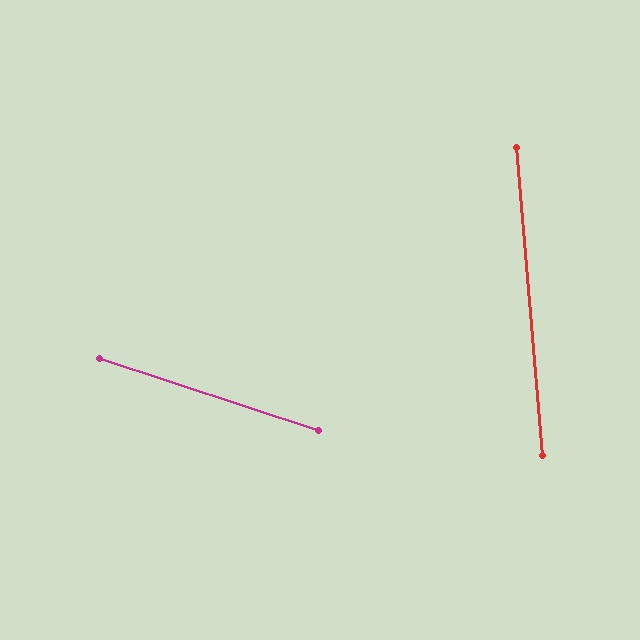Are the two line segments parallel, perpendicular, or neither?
Neither parallel nor perpendicular — they differ by about 67°.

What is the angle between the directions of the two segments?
Approximately 67 degrees.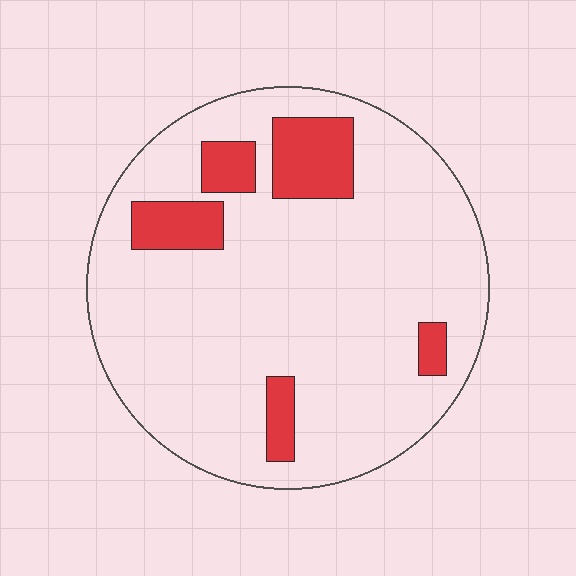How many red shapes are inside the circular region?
5.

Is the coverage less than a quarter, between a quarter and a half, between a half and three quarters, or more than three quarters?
Less than a quarter.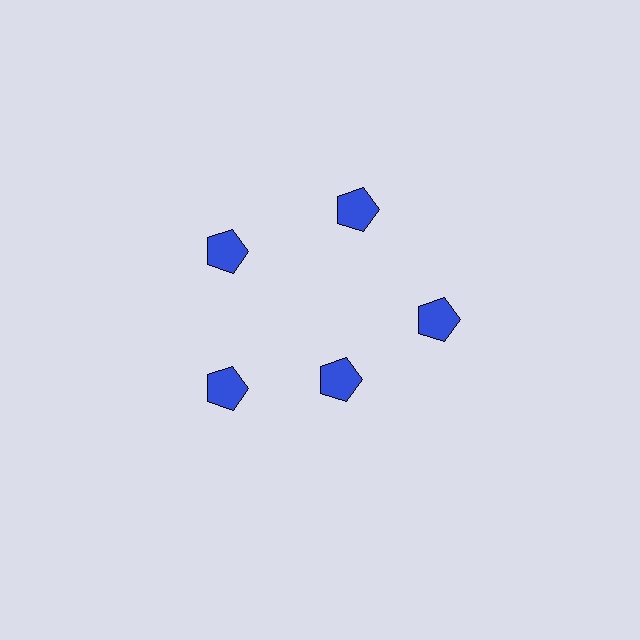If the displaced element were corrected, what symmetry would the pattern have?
It would have 5-fold rotational symmetry — the pattern would map onto itself every 72 degrees.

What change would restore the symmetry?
The symmetry would be restored by moving it outward, back onto the ring so that all 5 pentagons sit at equal angles and equal distance from the center.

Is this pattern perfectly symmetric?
No. The 5 blue pentagons are arranged in a ring, but one element near the 5 o'clock position is pulled inward toward the center, breaking the 5-fold rotational symmetry.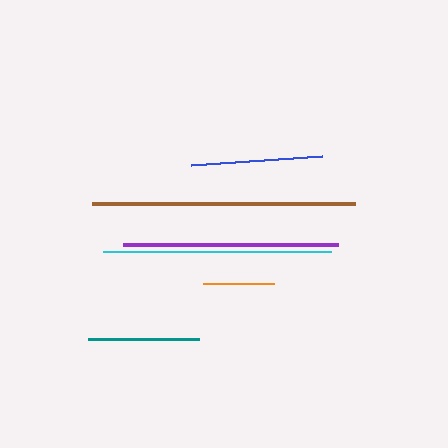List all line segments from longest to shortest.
From longest to shortest: brown, cyan, purple, blue, teal, orange.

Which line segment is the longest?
The brown line is the longest at approximately 262 pixels.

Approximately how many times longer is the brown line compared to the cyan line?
The brown line is approximately 1.1 times the length of the cyan line.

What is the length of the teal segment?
The teal segment is approximately 111 pixels long.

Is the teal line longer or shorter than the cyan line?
The cyan line is longer than the teal line.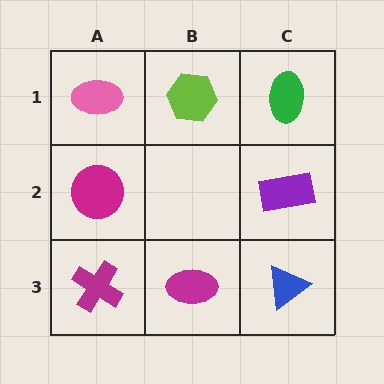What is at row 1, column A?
A pink ellipse.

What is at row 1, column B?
A lime hexagon.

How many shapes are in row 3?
3 shapes.